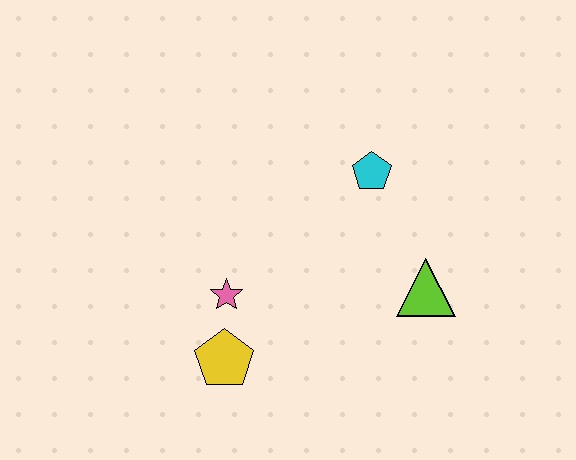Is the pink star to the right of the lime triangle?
No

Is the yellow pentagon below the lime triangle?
Yes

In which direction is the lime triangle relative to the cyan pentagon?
The lime triangle is below the cyan pentagon.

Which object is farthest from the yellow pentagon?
The cyan pentagon is farthest from the yellow pentagon.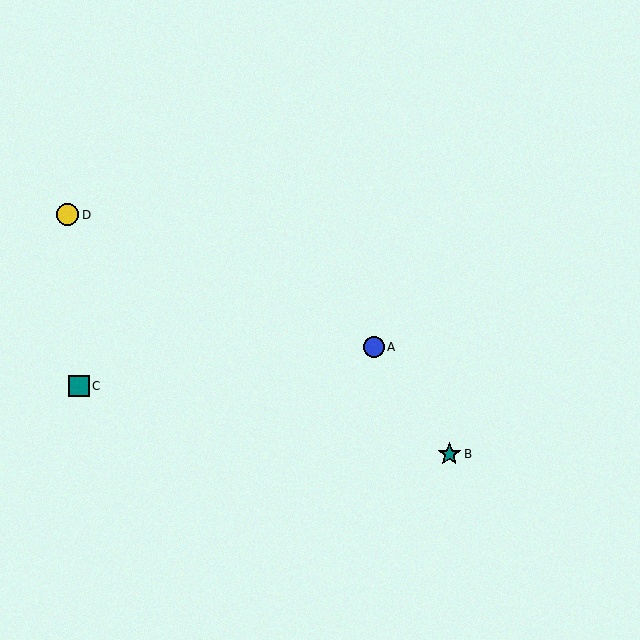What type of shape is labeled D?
Shape D is a yellow circle.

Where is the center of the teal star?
The center of the teal star is at (449, 454).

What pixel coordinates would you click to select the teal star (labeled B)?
Click at (449, 454) to select the teal star B.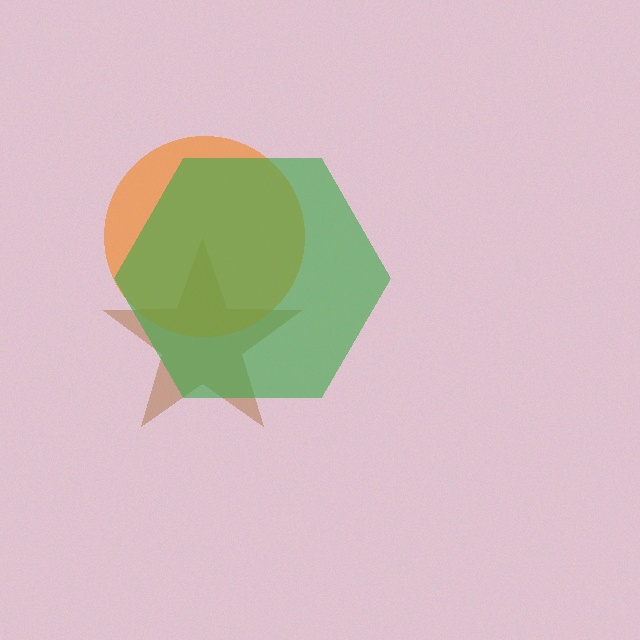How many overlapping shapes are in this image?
There are 3 overlapping shapes in the image.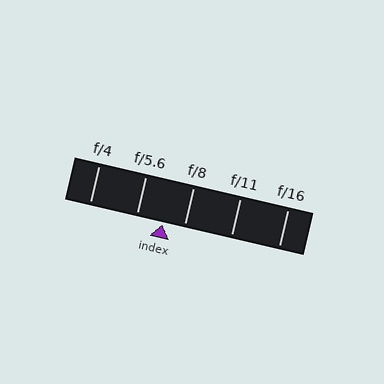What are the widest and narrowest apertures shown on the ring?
The widest aperture shown is f/4 and the narrowest is f/16.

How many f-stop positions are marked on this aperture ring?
There are 5 f-stop positions marked.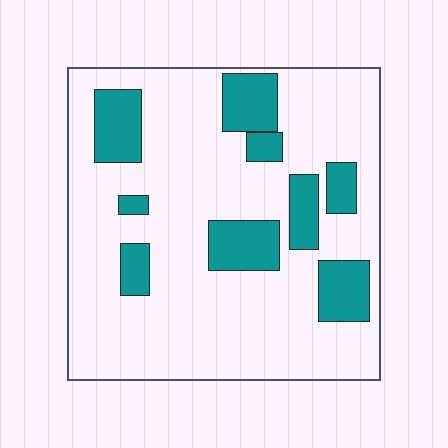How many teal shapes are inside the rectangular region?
9.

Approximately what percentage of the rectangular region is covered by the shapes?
Approximately 20%.